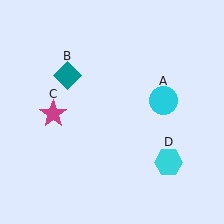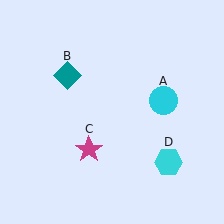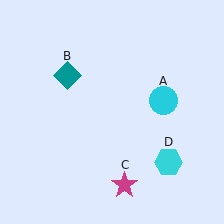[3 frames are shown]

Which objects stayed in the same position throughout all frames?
Cyan circle (object A) and teal diamond (object B) and cyan hexagon (object D) remained stationary.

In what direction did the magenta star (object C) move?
The magenta star (object C) moved down and to the right.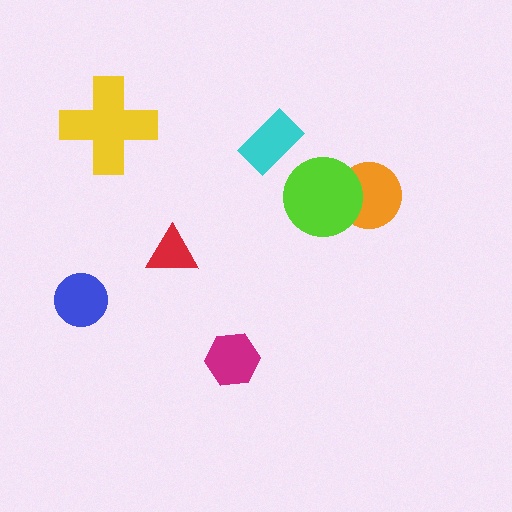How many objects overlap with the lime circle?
1 object overlaps with the lime circle.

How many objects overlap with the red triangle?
0 objects overlap with the red triangle.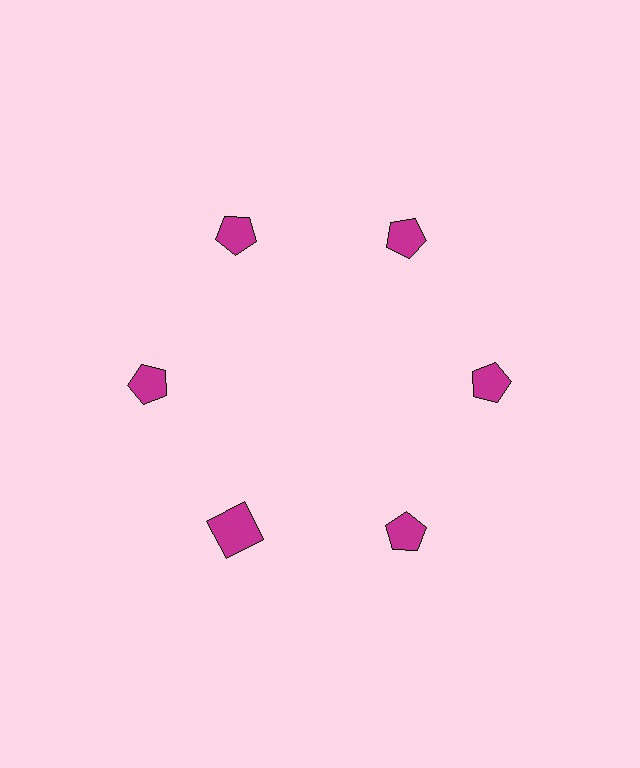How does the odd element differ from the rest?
It has a different shape: square instead of pentagon.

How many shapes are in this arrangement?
There are 6 shapes arranged in a ring pattern.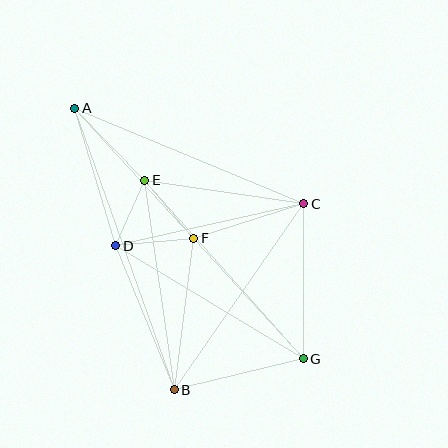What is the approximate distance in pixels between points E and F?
The distance between E and F is approximately 76 pixels.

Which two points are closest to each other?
Points D and E are closest to each other.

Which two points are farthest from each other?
Points A and G are farthest from each other.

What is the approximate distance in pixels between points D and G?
The distance between D and G is approximately 219 pixels.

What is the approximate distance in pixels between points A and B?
The distance between A and B is approximately 298 pixels.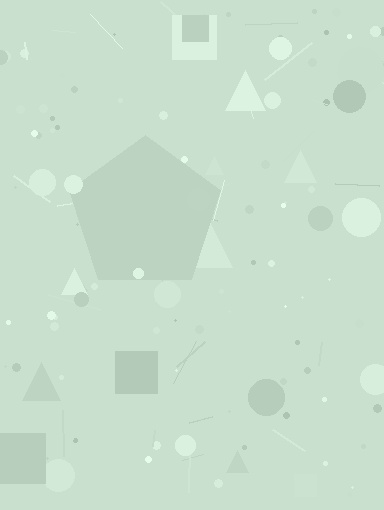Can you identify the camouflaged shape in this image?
The camouflaged shape is a pentagon.